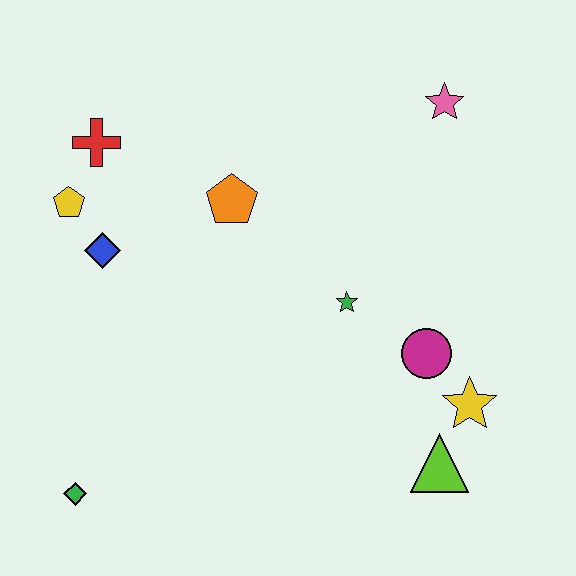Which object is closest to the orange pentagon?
The blue diamond is closest to the orange pentagon.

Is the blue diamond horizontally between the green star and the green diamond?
Yes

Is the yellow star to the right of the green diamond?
Yes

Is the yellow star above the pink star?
No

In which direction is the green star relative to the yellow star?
The green star is to the left of the yellow star.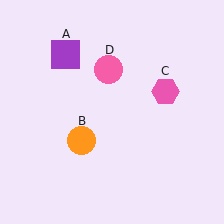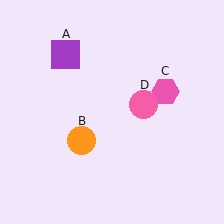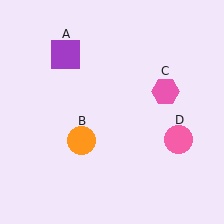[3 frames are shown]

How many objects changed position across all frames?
1 object changed position: pink circle (object D).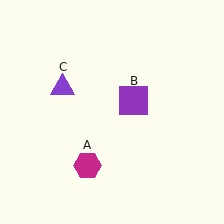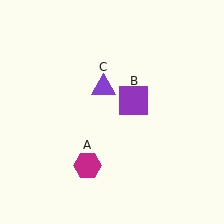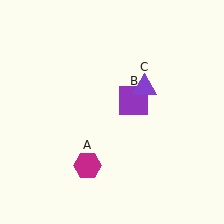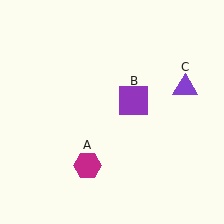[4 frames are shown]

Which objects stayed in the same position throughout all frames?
Magenta hexagon (object A) and purple square (object B) remained stationary.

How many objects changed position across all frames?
1 object changed position: purple triangle (object C).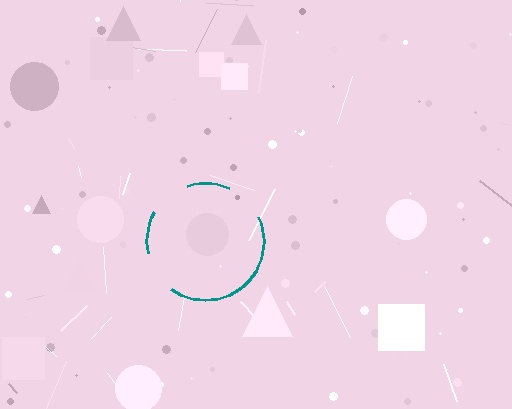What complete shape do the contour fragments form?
The contour fragments form a circle.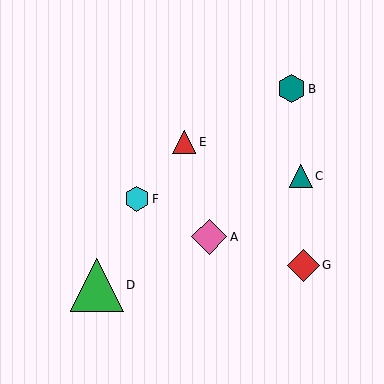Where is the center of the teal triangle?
The center of the teal triangle is at (301, 176).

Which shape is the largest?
The green triangle (labeled D) is the largest.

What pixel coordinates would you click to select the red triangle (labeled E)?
Click at (184, 142) to select the red triangle E.